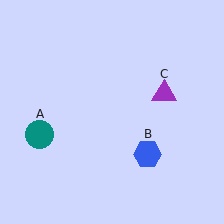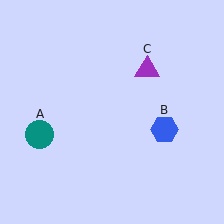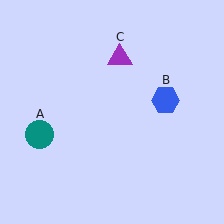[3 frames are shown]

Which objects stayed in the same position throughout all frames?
Teal circle (object A) remained stationary.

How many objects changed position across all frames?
2 objects changed position: blue hexagon (object B), purple triangle (object C).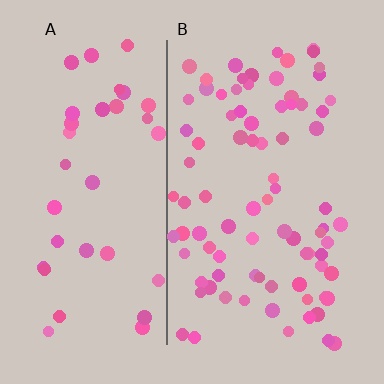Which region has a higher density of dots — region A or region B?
B (the right).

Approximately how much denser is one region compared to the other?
Approximately 2.3× — region B over region A.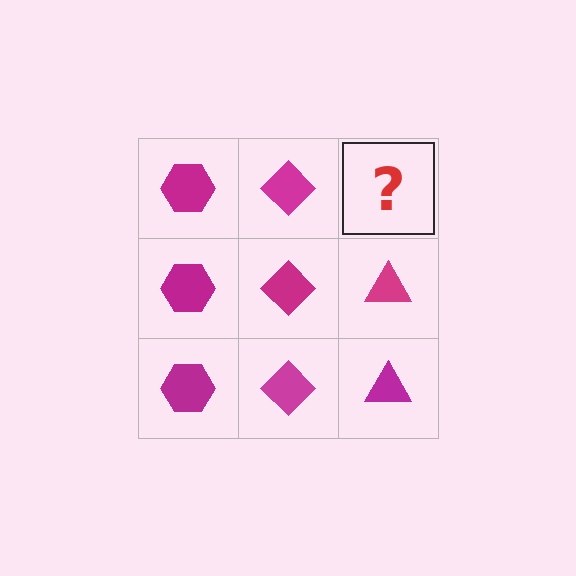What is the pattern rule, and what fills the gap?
The rule is that each column has a consistent shape. The gap should be filled with a magenta triangle.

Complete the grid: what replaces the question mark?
The question mark should be replaced with a magenta triangle.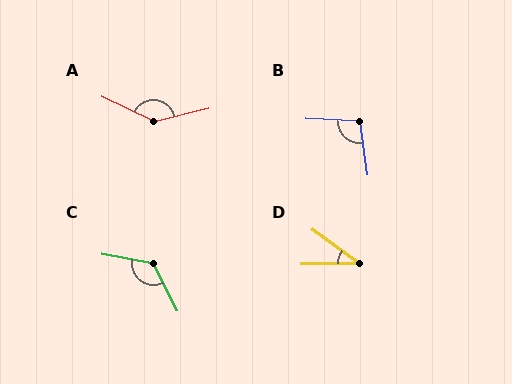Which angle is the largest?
A, at approximately 141 degrees.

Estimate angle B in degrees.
Approximately 101 degrees.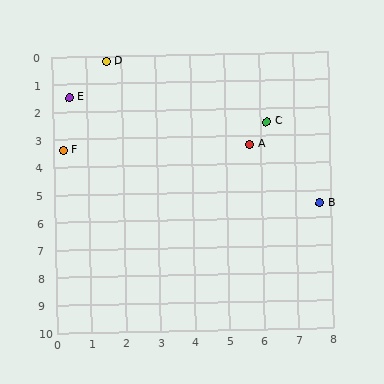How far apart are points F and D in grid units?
Points F and D are about 3.5 grid units apart.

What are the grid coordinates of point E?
Point E is at approximately (0.5, 1.5).